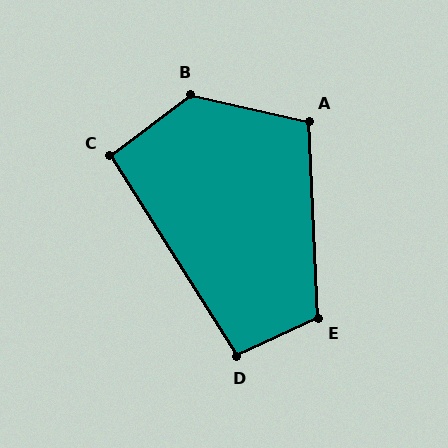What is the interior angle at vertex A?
Approximately 105 degrees (obtuse).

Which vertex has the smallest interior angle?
C, at approximately 94 degrees.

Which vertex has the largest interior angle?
B, at approximately 131 degrees.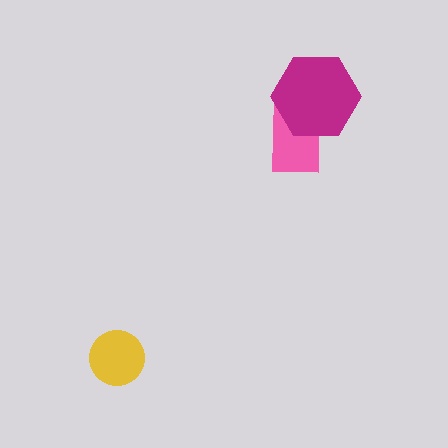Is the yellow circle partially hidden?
No, no other shape covers it.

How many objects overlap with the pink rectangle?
1 object overlaps with the pink rectangle.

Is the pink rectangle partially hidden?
Yes, it is partially covered by another shape.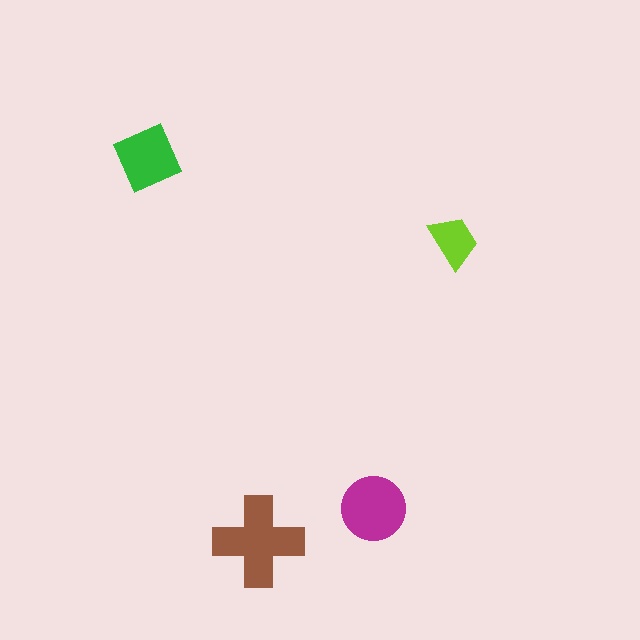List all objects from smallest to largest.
The lime trapezoid, the green square, the magenta circle, the brown cross.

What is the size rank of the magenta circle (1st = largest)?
2nd.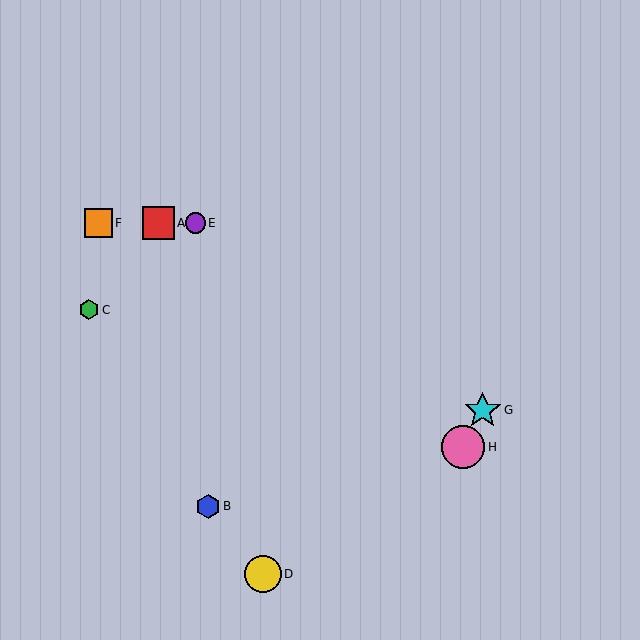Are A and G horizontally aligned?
No, A is at y≈223 and G is at y≈410.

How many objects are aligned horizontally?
3 objects (A, E, F) are aligned horizontally.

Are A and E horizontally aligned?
Yes, both are at y≈223.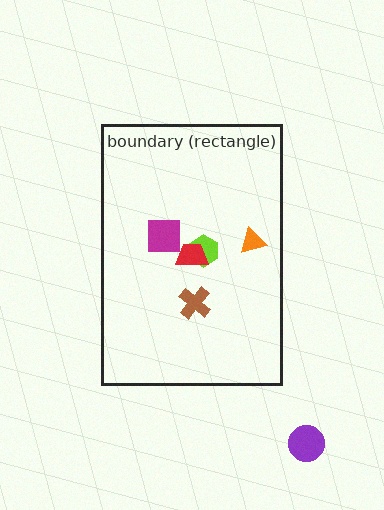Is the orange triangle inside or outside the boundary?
Inside.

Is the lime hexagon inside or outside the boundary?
Inside.